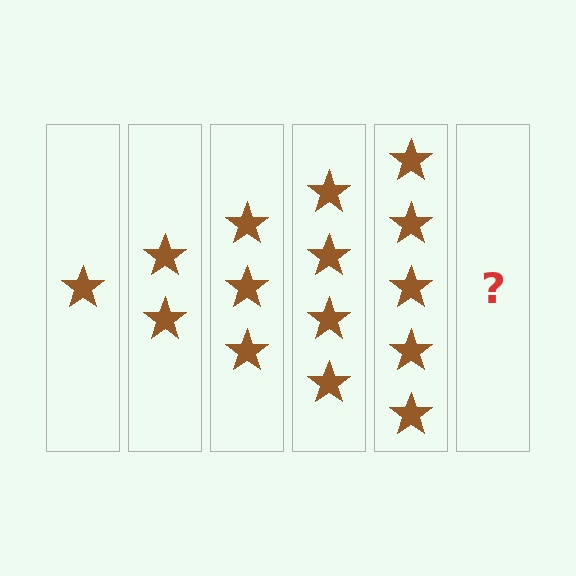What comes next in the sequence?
The next element should be 6 stars.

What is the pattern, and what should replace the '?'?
The pattern is that each step adds one more star. The '?' should be 6 stars.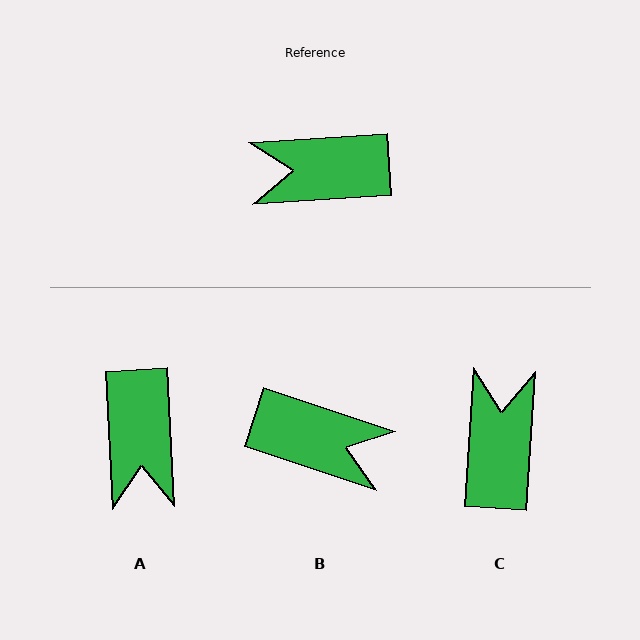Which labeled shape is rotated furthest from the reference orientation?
B, about 158 degrees away.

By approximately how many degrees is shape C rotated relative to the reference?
Approximately 97 degrees clockwise.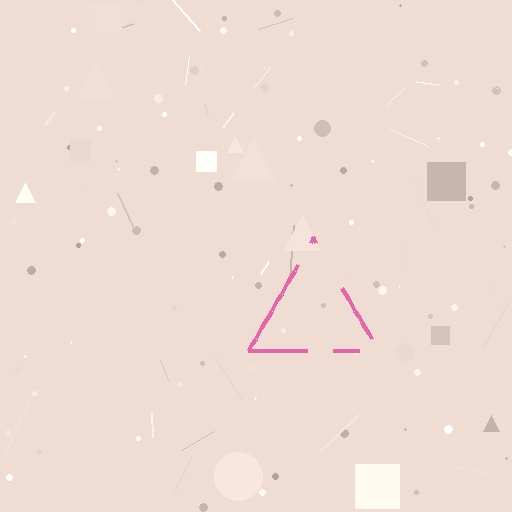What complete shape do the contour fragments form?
The contour fragments form a triangle.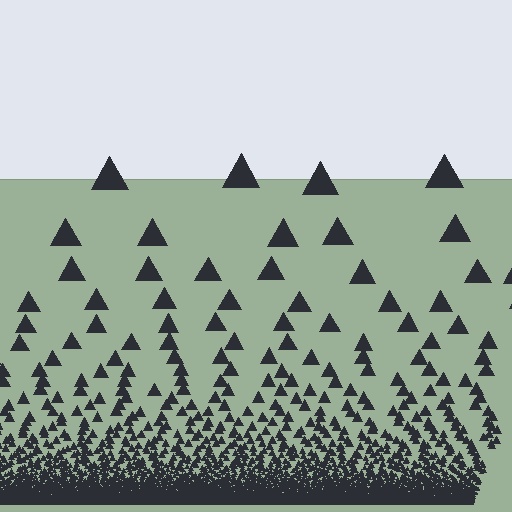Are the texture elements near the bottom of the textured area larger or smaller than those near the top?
Smaller. The gradient is inverted — elements near the bottom are smaller and denser.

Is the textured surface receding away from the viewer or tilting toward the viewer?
The surface appears to tilt toward the viewer. Texture elements get larger and sparser toward the top.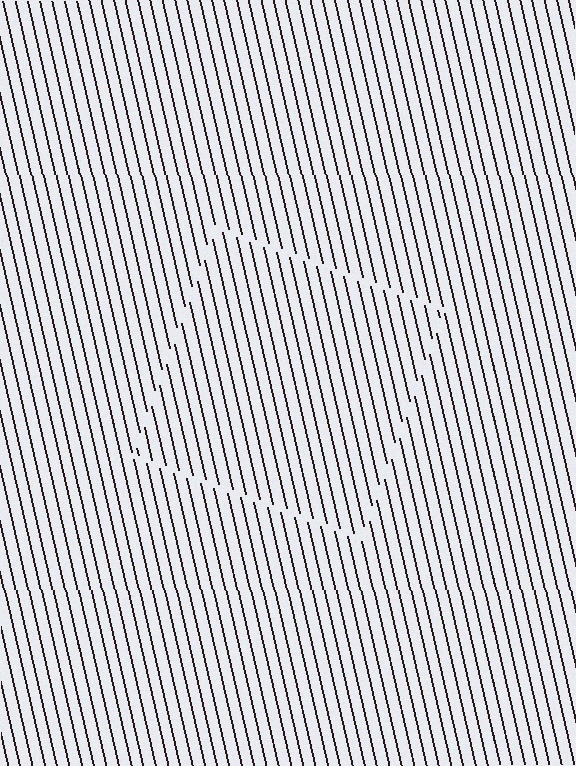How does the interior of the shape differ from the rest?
The interior of the shape contains the same grating, shifted by half a period — the contour is defined by the phase discontinuity where line-ends from the inner and outer gratings abut.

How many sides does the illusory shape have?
4 sides — the line-ends trace a square.